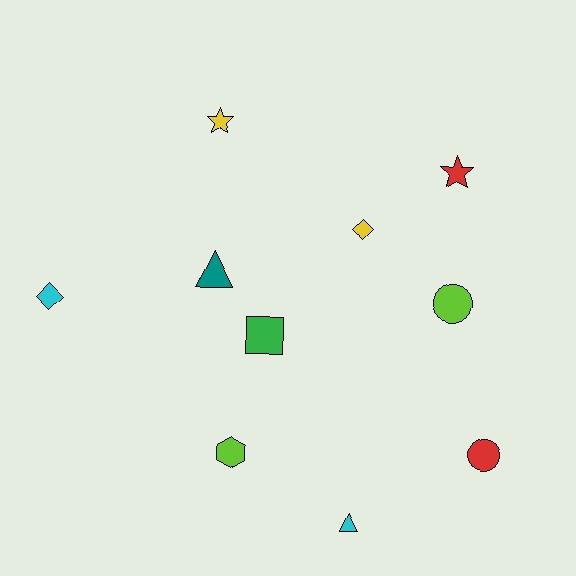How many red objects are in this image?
There are 2 red objects.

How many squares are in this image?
There is 1 square.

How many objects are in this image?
There are 10 objects.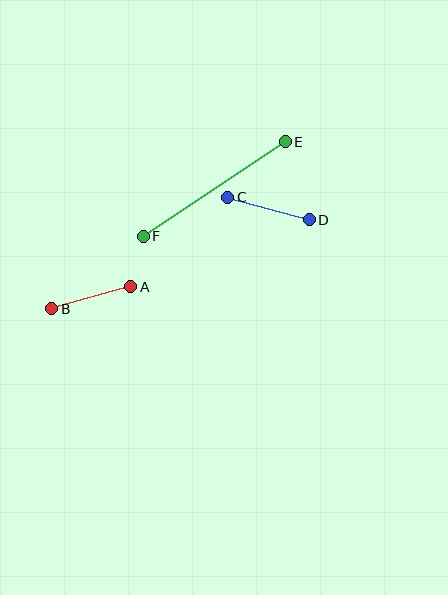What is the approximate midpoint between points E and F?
The midpoint is at approximately (214, 189) pixels.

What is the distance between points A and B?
The distance is approximately 82 pixels.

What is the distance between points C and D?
The distance is approximately 85 pixels.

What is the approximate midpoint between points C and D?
The midpoint is at approximately (268, 208) pixels.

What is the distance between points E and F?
The distance is approximately 170 pixels.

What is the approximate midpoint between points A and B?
The midpoint is at approximately (91, 298) pixels.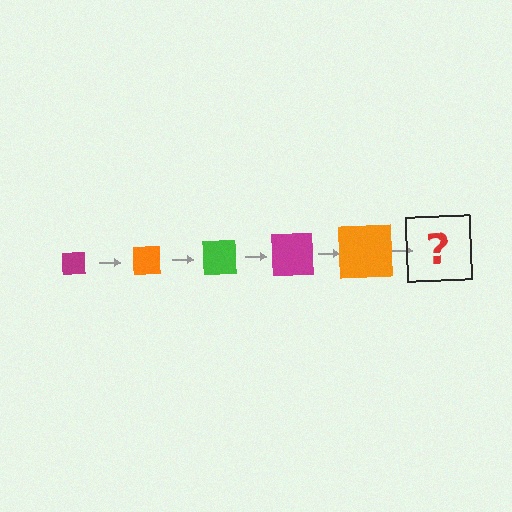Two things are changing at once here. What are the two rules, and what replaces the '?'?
The two rules are that the square grows larger each step and the color cycles through magenta, orange, and green. The '?' should be a green square, larger than the previous one.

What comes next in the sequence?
The next element should be a green square, larger than the previous one.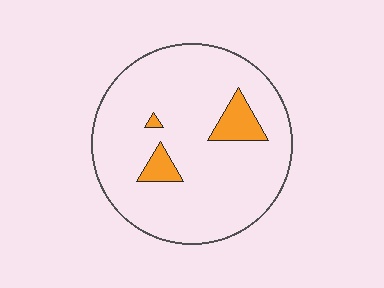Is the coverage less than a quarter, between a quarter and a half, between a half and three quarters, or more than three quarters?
Less than a quarter.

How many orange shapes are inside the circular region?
3.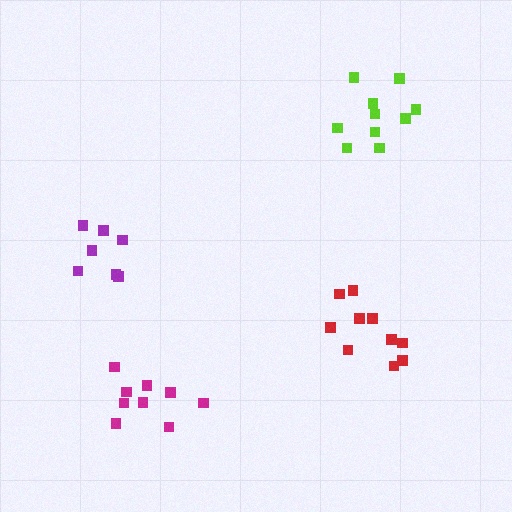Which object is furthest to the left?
The purple cluster is leftmost.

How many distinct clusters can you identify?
There are 4 distinct clusters.